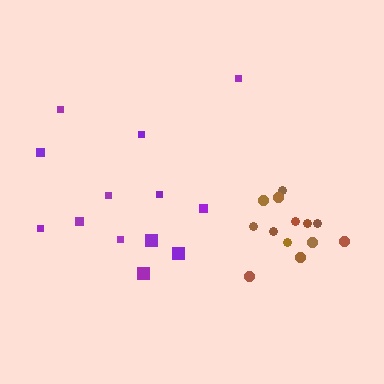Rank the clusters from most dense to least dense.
brown, purple.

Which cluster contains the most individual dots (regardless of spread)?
Brown (13).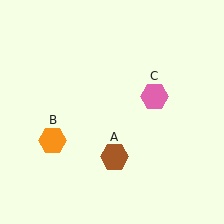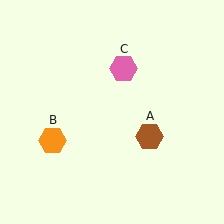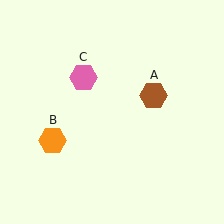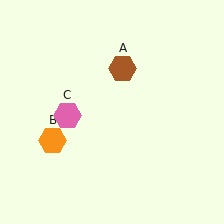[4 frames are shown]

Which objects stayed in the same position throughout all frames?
Orange hexagon (object B) remained stationary.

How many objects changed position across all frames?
2 objects changed position: brown hexagon (object A), pink hexagon (object C).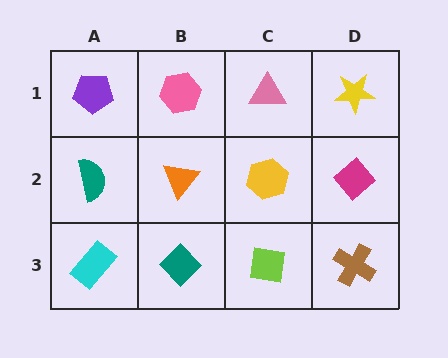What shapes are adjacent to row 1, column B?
An orange triangle (row 2, column B), a purple pentagon (row 1, column A), a pink triangle (row 1, column C).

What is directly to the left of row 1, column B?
A purple pentagon.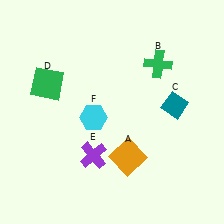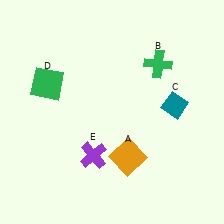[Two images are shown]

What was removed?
The cyan hexagon (F) was removed in Image 2.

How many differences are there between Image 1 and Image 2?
There is 1 difference between the two images.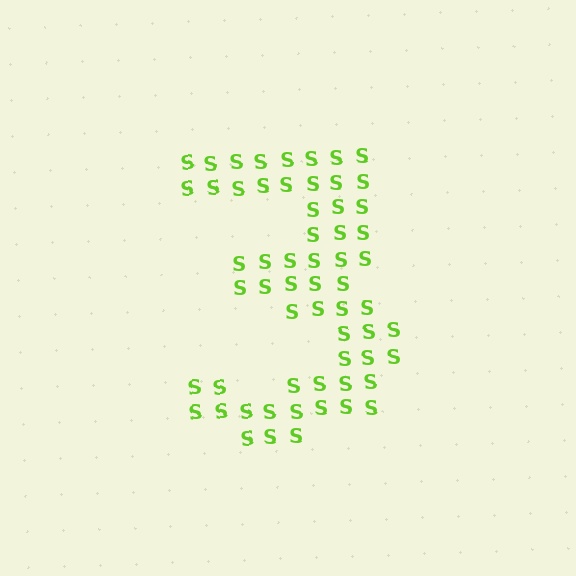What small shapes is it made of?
It is made of small letter S's.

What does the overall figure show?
The overall figure shows the digit 3.